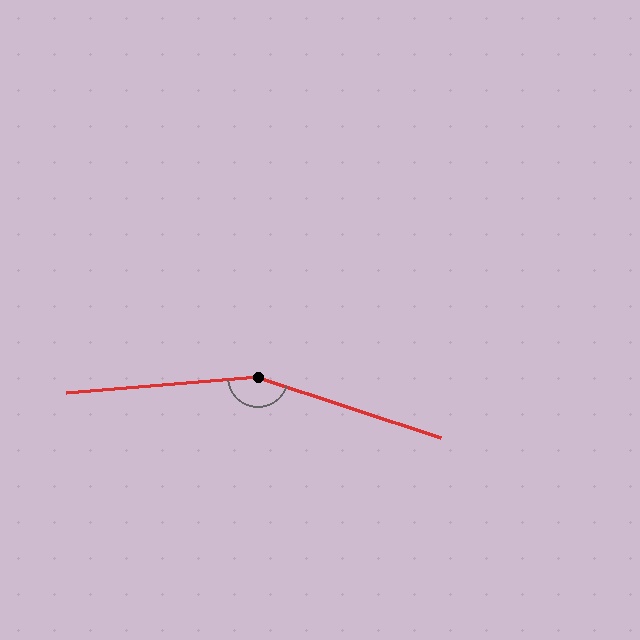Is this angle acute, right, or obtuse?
It is obtuse.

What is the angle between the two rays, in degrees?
Approximately 157 degrees.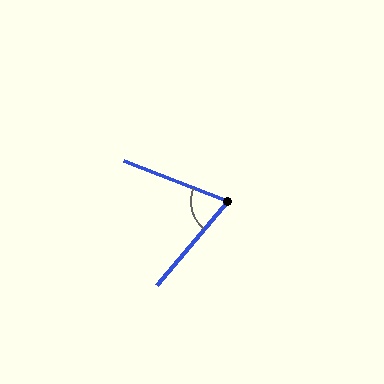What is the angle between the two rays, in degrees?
Approximately 71 degrees.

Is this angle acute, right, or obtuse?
It is acute.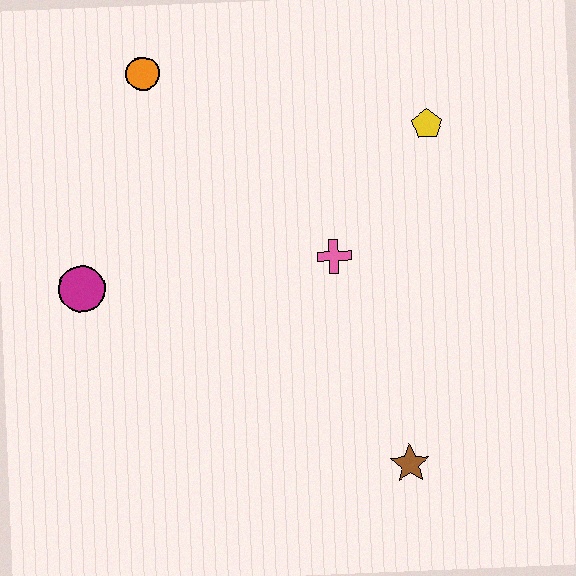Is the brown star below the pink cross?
Yes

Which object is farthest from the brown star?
The orange circle is farthest from the brown star.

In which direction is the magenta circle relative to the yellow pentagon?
The magenta circle is to the left of the yellow pentagon.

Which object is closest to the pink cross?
The yellow pentagon is closest to the pink cross.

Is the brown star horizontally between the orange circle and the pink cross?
No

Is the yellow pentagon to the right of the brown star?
Yes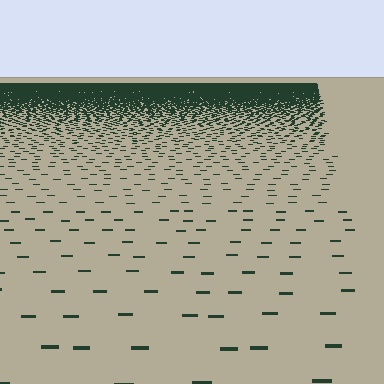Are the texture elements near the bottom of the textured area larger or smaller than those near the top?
Larger. Near the bottom, elements are closer to the viewer and appear at a bigger on-screen size.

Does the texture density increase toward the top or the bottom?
Density increases toward the top.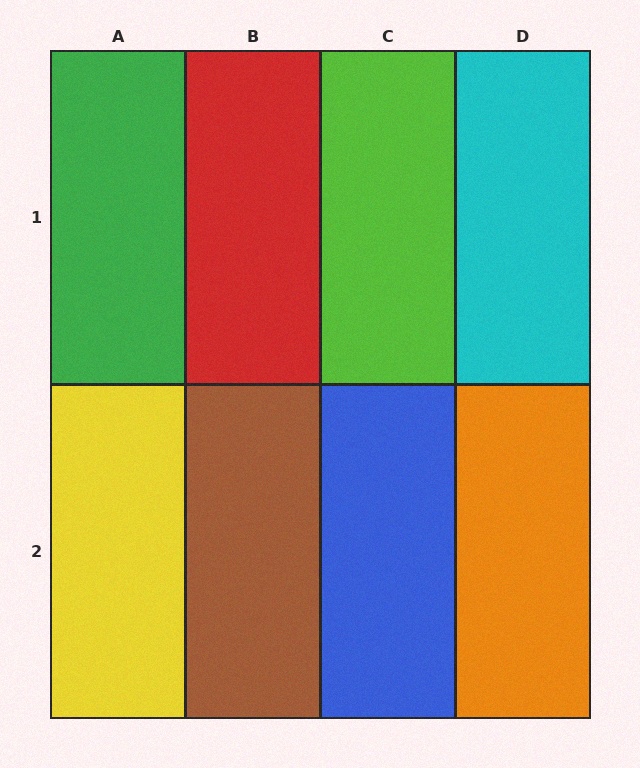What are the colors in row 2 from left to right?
Yellow, brown, blue, orange.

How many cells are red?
1 cell is red.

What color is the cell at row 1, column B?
Red.